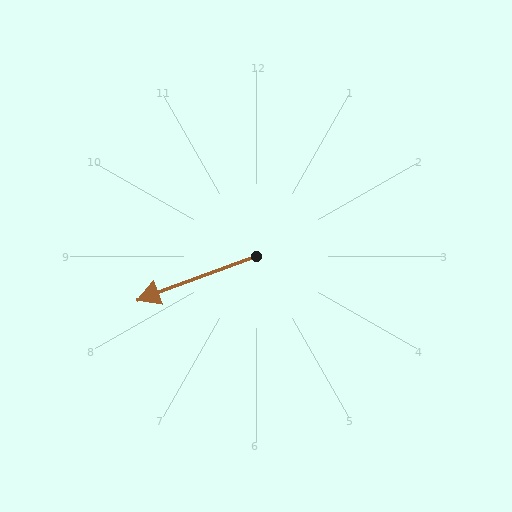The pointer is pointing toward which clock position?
Roughly 8 o'clock.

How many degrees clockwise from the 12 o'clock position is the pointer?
Approximately 250 degrees.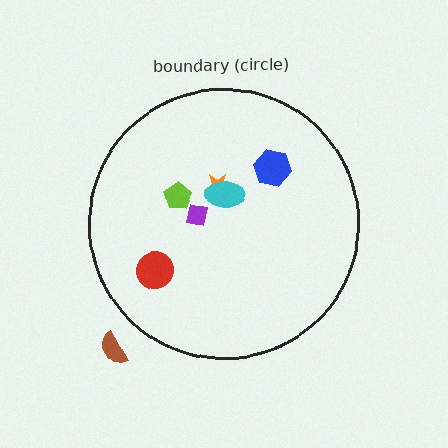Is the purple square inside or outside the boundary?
Inside.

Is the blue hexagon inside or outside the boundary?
Inside.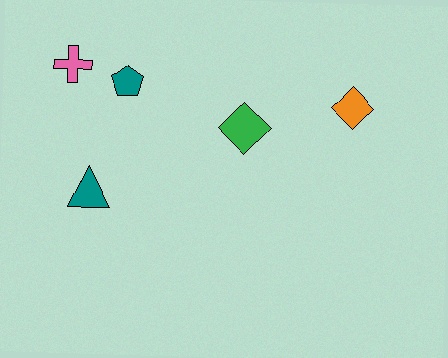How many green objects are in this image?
There is 1 green object.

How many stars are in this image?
There are no stars.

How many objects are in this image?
There are 5 objects.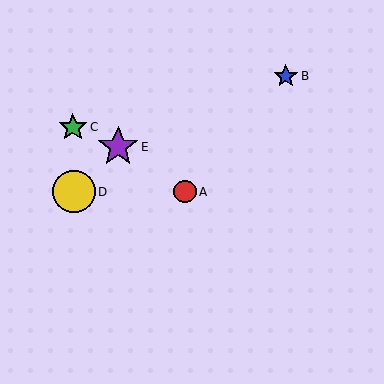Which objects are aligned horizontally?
Objects A, D are aligned horizontally.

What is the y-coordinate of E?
Object E is at y≈147.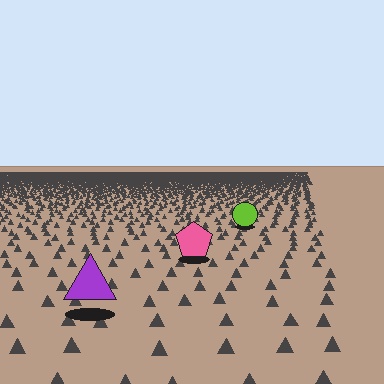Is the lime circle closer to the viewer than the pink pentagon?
No. The pink pentagon is closer — you can tell from the texture gradient: the ground texture is coarser near it.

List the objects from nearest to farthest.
From nearest to farthest: the purple triangle, the pink pentagon, the lime circle.